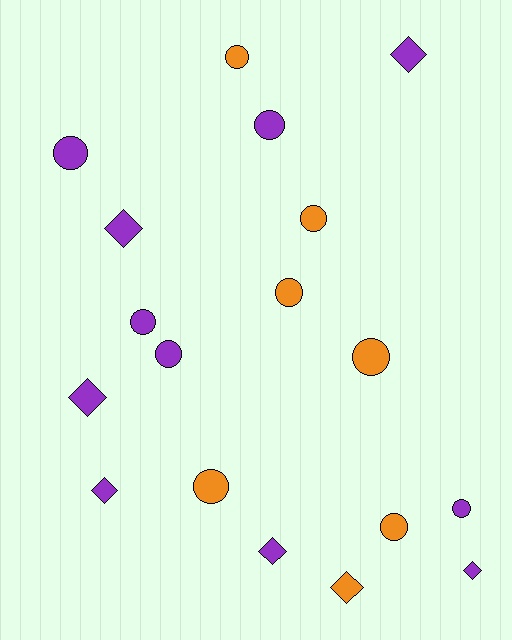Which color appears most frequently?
Purple, with 11 objects.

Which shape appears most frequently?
Circle, with 11 objects.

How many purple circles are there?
There are 5 purple circles.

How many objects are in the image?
There are 18 objects.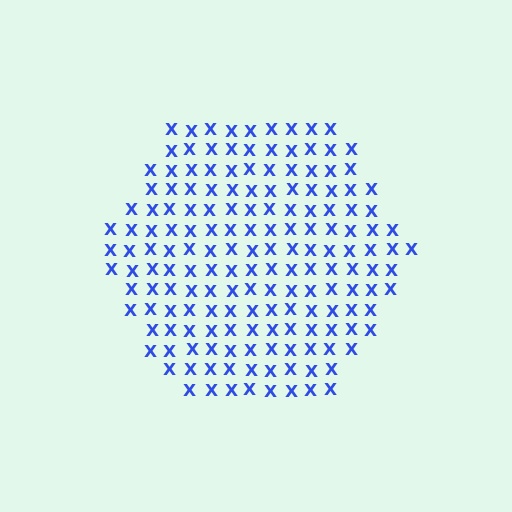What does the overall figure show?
The overall figure shows a hexagon.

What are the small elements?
The small elements are letter X's.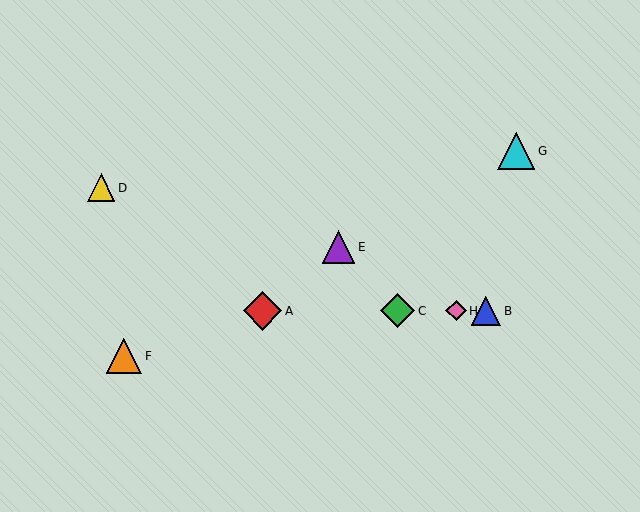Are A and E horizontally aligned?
No, A is at y≈311 and E is at y≈247.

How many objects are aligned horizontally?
4 objects (A, B, C, H) are aligned horizontally.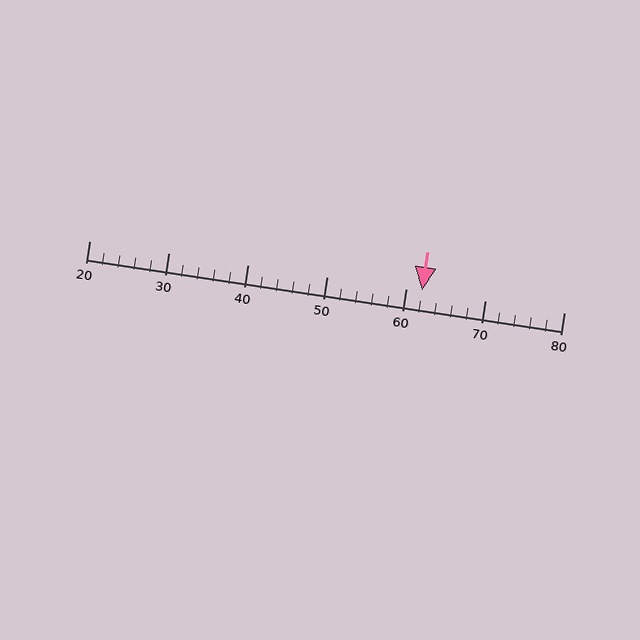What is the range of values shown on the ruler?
The ruler shows values from 20 to 80.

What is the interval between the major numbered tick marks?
The major tick marks are spaced 10 units apart.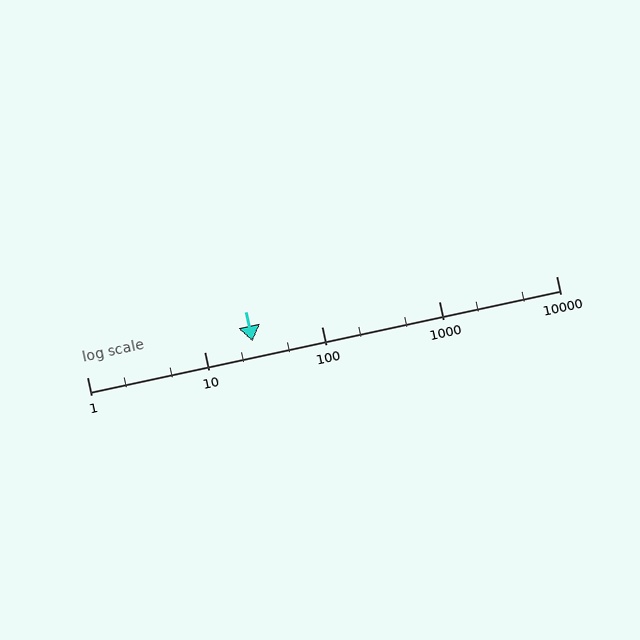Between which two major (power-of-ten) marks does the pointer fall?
The pointer is between 10 and 100.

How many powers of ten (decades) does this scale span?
The scale spans 4 decades, from 1 to 10000.